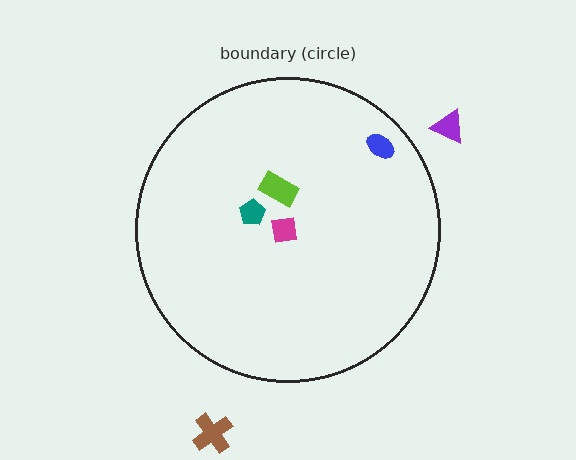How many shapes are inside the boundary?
4 inside, 2 outside.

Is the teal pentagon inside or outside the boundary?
Inside.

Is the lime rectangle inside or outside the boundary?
Inside.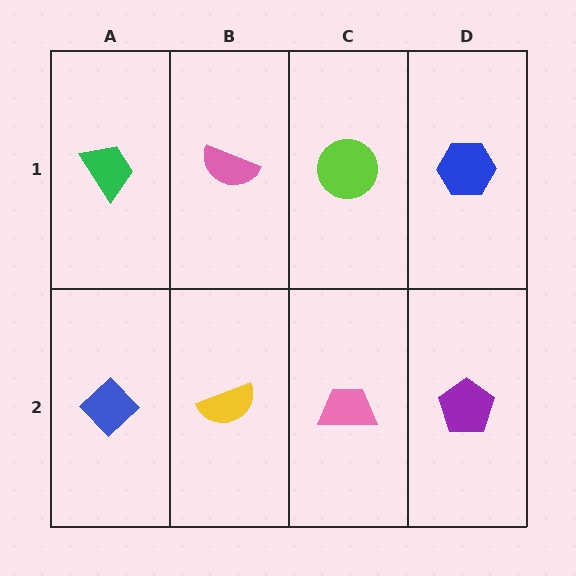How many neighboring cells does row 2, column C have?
3.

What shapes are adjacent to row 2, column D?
A blue hexagon (row 1, column D), a pink trapezoid (row 2, column C).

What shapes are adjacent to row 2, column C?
A lime circle (row 1, column C), a yellow semicircle (row 2, column B), a purple pentagon (row 2, column D).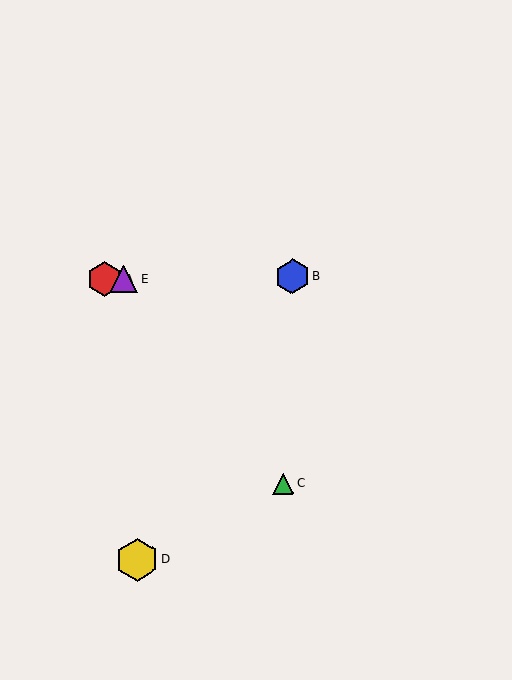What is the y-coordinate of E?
Object E is at y≈279.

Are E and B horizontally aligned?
Yes, both are at y≈279.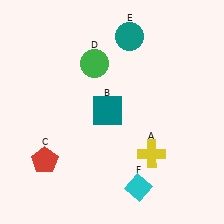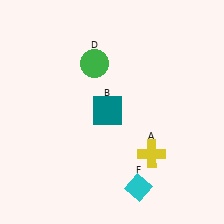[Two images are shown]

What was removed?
The red pentagon (C), the teal circle (E) were removed in Image 2.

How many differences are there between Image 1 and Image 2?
There are 2 differences between the two images.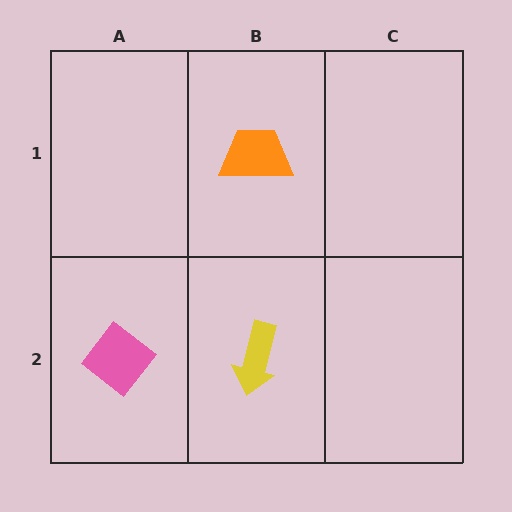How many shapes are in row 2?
2 shapes.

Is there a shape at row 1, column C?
No, that cell is empty.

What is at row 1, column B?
An orange trapezoid.